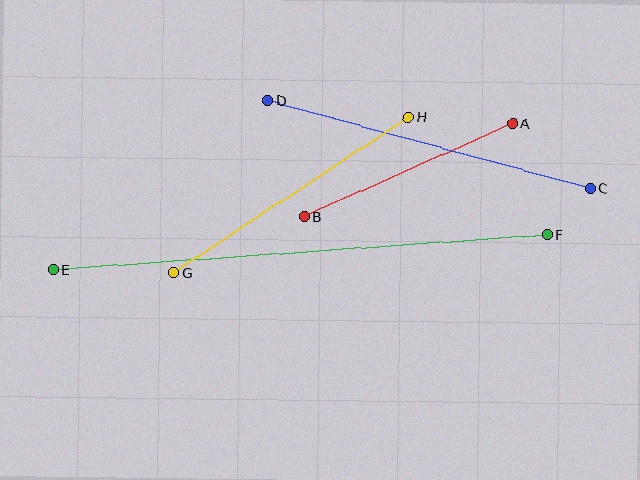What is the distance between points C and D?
The distance is approximately 334 pixels.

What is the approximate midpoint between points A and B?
The midpoint is at approximately (409, 170) pixels.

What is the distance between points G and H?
The distance is approximately 282 pixels.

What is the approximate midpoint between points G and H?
The midpoint is at approximately (291, 195) pixels.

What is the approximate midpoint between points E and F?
The midpoint is at approximately (300, 252) pixels.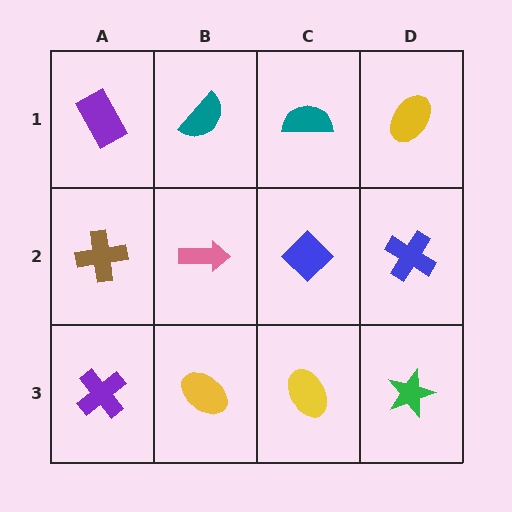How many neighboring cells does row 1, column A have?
2.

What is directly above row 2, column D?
A yellow ellipse.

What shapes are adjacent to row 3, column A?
A brown cross (row 2, column A), a yellow ellipse (row 3, column B).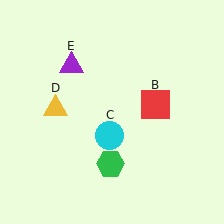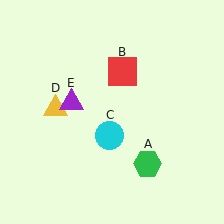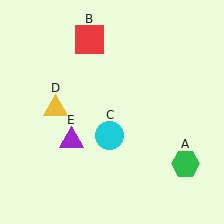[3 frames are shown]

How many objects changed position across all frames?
3 objects changed position: green hexagon (object A), red square (object B), purple triangle (object E).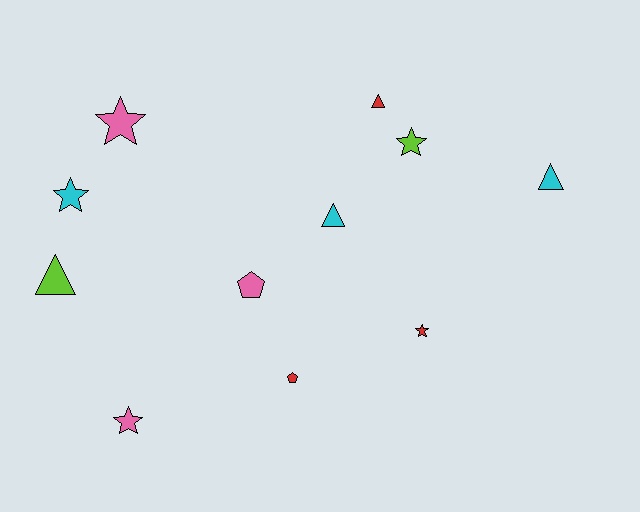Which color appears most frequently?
Red, with 3 objects.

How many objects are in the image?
There are 11 objects.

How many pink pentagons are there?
There is 1 pink pentagon.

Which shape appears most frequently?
Star, with 5 objects.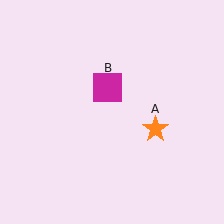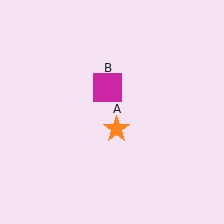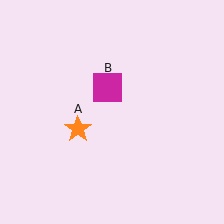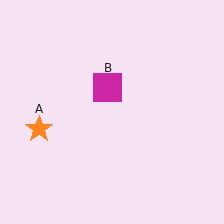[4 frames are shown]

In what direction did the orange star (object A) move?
The orange star (object A) moved left.